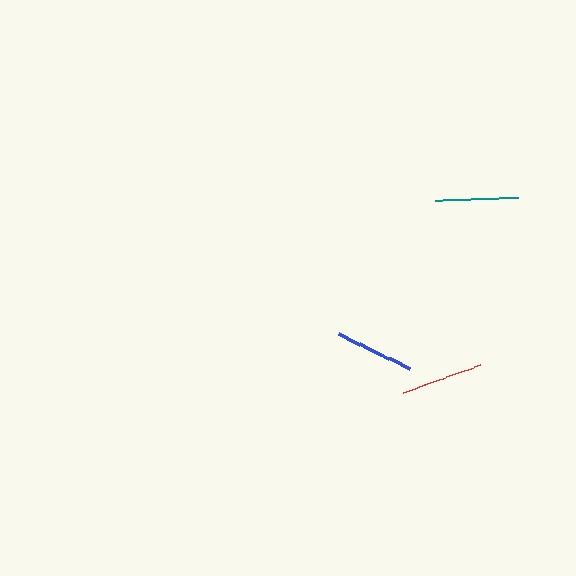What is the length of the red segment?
The red segment is approximately 82 pixels long.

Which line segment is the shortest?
The blue line is the shortest at approximately 79 pixels.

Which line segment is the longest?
The teal line is the longest at approximately 84 pixels.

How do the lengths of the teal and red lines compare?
The teal and red lines are approximately the same length.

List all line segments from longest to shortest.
From longest to shortest: teal, red, blue.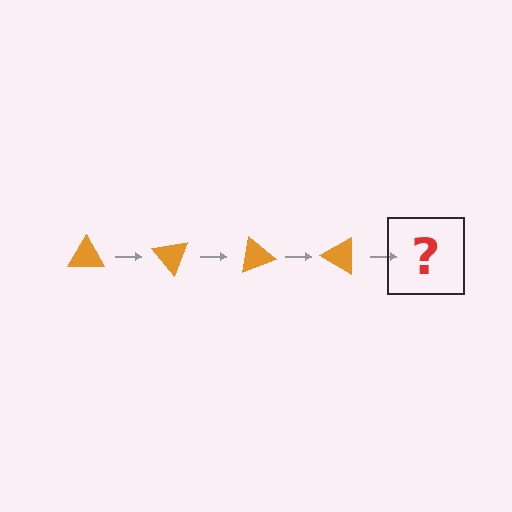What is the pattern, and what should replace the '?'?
The pattern is that the triangle rotates 50 degrees each step. The '?' should be an orange triangle rotated 200 degrees.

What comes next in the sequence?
The next element should be an orange triangle rotated 200 degrees.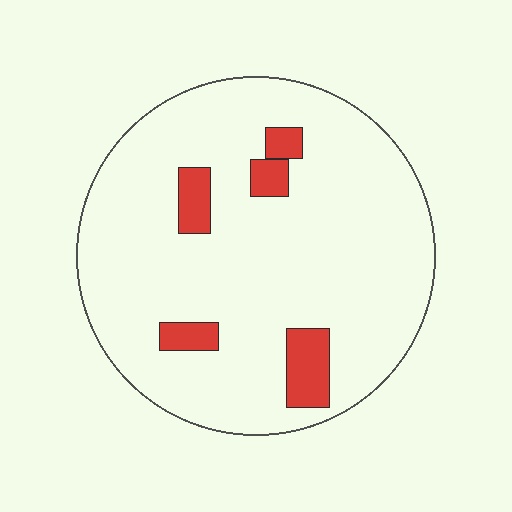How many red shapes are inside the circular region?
5.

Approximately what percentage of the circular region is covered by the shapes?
Approximately 10%.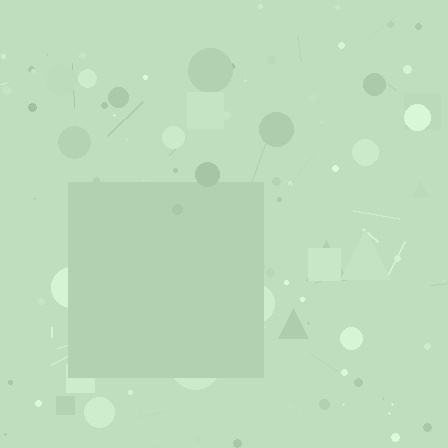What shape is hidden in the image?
A square is hidden in the image.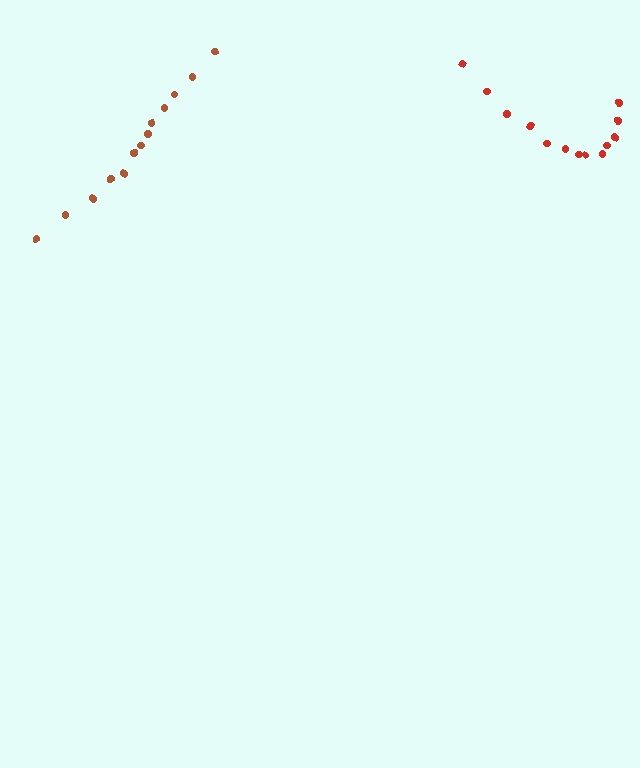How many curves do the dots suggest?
There are 2 distinct paths.